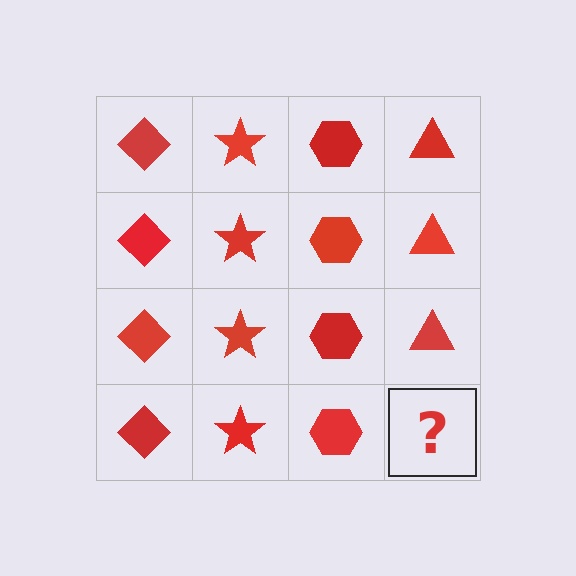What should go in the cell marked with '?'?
The missing cell should contain a red triangle.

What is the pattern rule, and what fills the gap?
The rule is that each column has a consistent shape. The gap should be filled with a red triangle.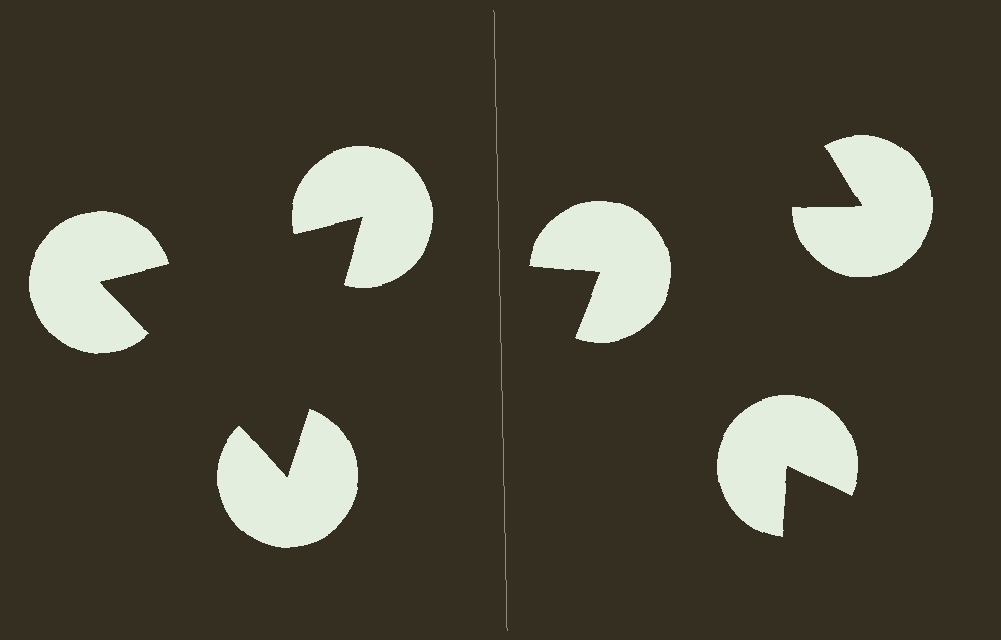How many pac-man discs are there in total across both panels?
6 — 3 on each side.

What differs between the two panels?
The pac-man discs are positioned identically on both sides; only the wedge orientations differ. On the left they align to a triangle; on the right they are misaligned.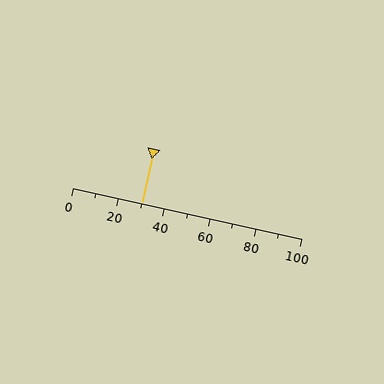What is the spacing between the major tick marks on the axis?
The major ticks are spaced 20 apart.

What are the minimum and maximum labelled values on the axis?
The axis runs from 0 to 100.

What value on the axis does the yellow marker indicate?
The marker indicates approximately 30.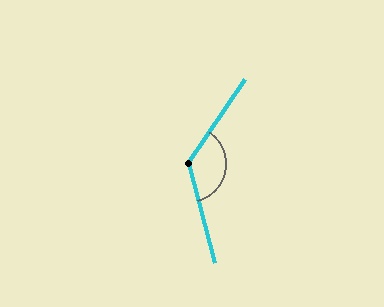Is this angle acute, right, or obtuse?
It is obtuse.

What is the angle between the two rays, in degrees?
Approximately 131 degrees.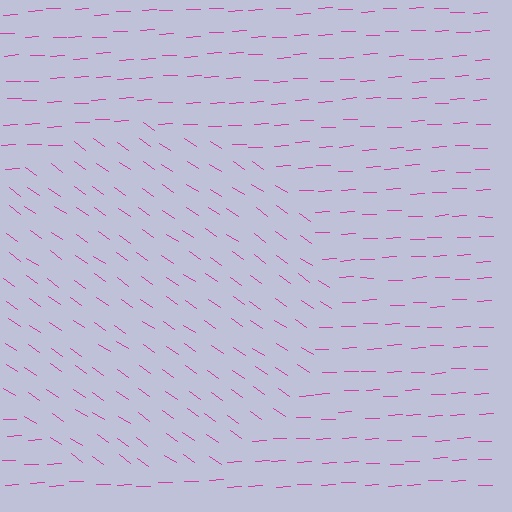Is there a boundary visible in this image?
Yes, there is a texture boundary formed by a change in line orientation.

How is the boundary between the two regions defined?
The boundary is defined purely by a change in line orientation (approximately 37 degrees difference). All lines are the same color and thickness.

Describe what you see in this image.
The image is filled with small magenta line segments. A circle region in the image has lines oriented differently from the surrounding lines, creating a visible texture boundary.